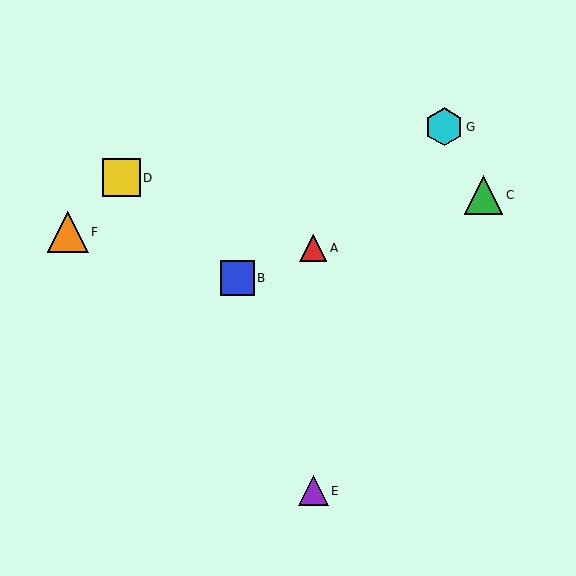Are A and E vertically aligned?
Yes, both are at x≈313.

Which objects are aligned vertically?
Objects A, E are aligned vertically.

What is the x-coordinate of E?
Object E is at x≈313.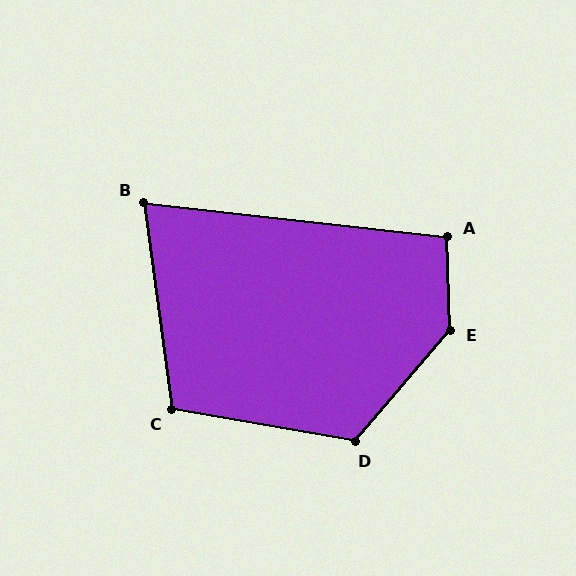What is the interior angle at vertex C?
Approximately 108 degrees (obtuse).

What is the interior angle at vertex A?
Approximately 98 degrees (obtuse).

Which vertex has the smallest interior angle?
B, at approximately 76 degrees.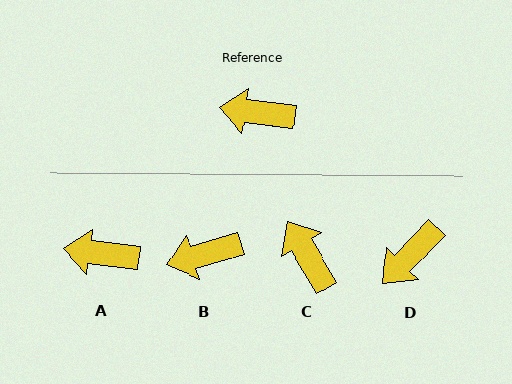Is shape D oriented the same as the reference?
No, it is off by about 53 degrees.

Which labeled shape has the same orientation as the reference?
A.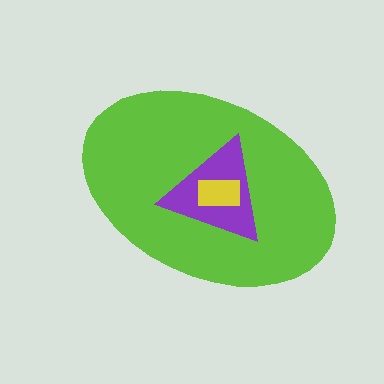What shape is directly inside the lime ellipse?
The purple triangle.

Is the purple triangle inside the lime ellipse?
Yes.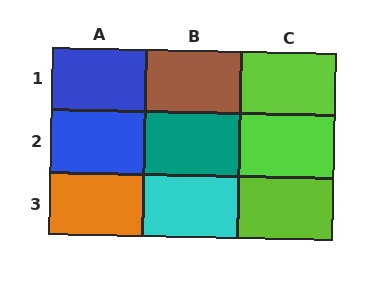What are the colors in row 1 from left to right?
Blue, brown, lime.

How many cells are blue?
2 cells are blue.